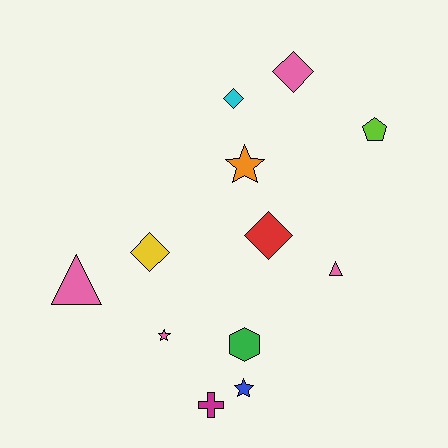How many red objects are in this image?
There is 1 red object.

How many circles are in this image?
There are no circles.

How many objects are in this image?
There are 12 objects.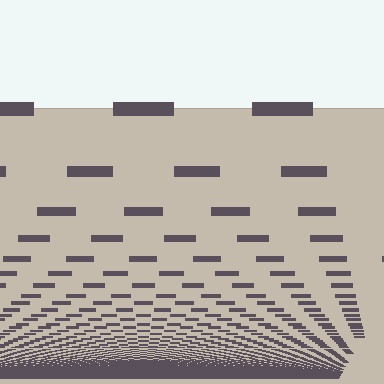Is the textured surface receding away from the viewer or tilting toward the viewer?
The surface appears to tilt toward the viewer. Texture elements get larger and sparser toward the top.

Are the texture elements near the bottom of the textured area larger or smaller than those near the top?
Smaller. The gradient is inverted — elements near the bottom are smaller and denser.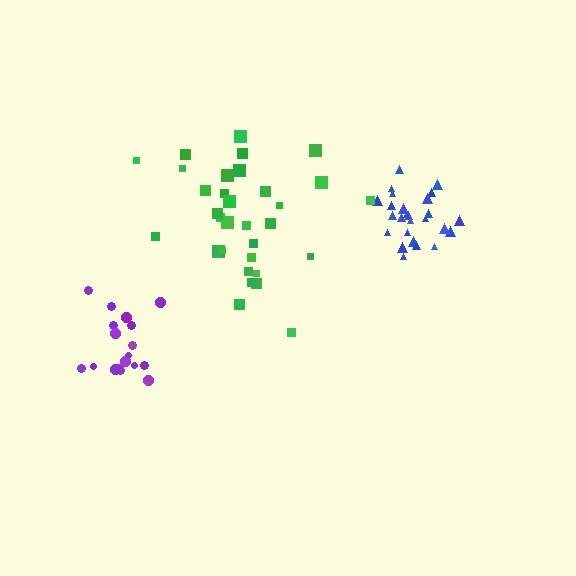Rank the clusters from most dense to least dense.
purple, blue, green.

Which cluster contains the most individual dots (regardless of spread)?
Green (32).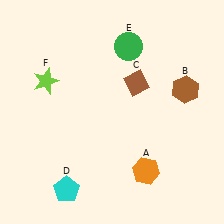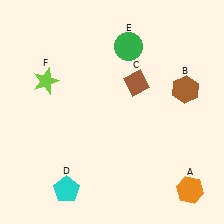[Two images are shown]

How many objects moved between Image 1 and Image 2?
1 object moved between the two images.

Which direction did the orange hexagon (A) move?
The orange hexagon (A) moved right.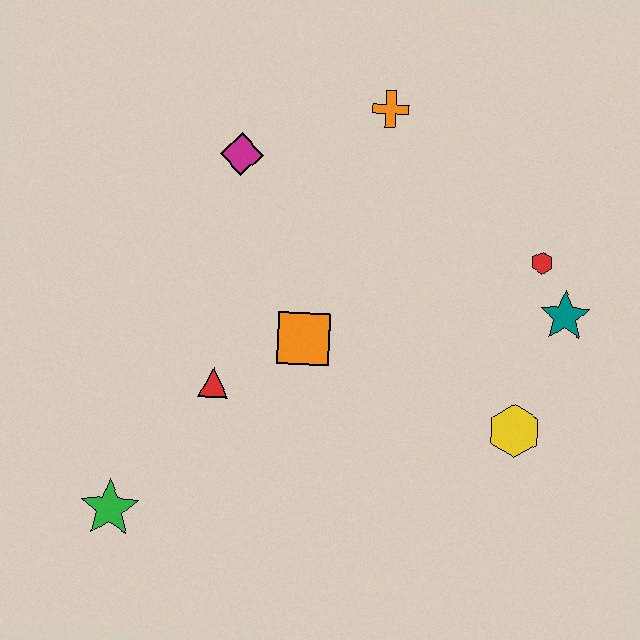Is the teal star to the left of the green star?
No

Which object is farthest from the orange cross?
The green star is farthest from the orange cross.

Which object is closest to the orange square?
The red triangle is closest to the orange square.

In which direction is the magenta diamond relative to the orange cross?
The magenta diamond is to the left of the orange cross.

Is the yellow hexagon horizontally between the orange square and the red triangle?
No